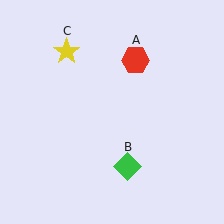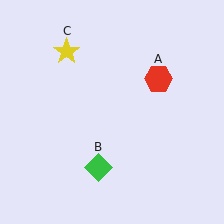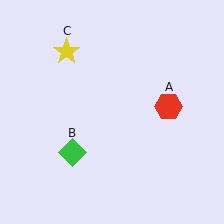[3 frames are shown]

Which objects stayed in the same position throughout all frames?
Yellow star (object C) remained stationary.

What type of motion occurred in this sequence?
The red hexagon (object A), green diamond (object B) rotated clockwise around the center of the scene.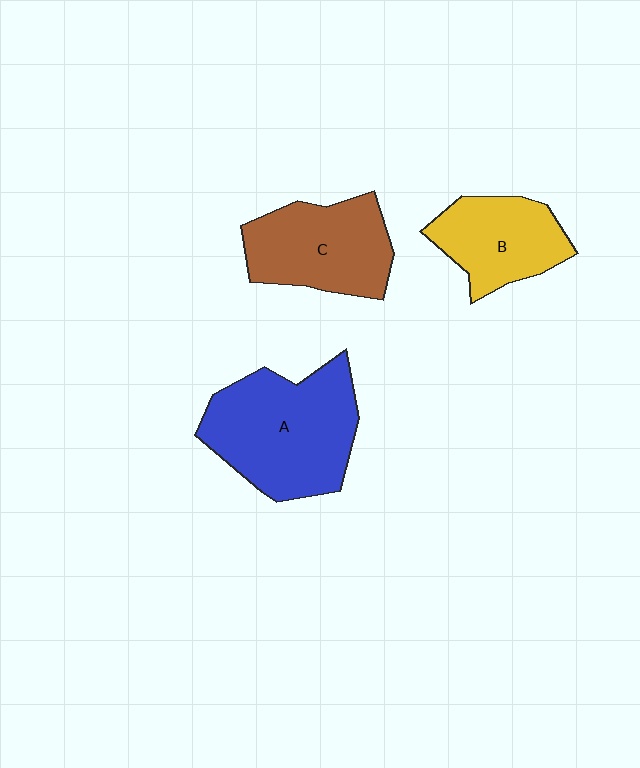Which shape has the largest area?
Shape A (blue).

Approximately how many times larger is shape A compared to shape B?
Approximately 1.6 times.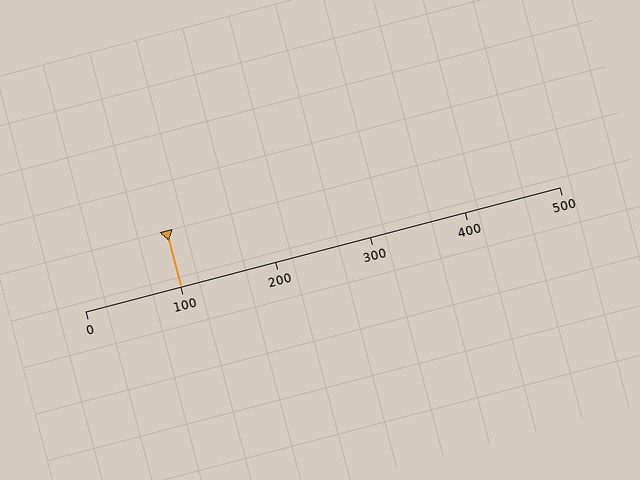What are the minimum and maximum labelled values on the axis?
The axis runs from 0 to 500.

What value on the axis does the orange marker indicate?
The marker indicates approximately 100.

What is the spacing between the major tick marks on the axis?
The major ticks are spaced 100 apart.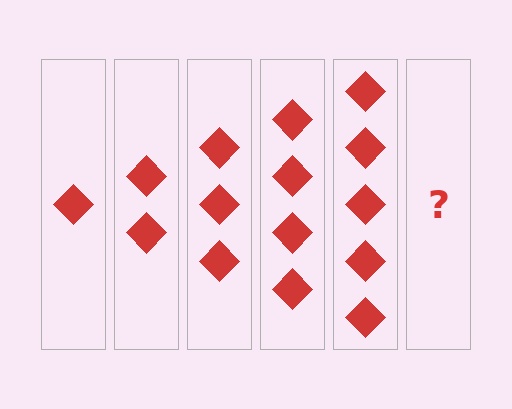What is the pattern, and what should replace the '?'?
The pattern is that each step adds one more diamond. The '?' should be 6 diamonds.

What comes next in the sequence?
The next element should be 6 diamonds.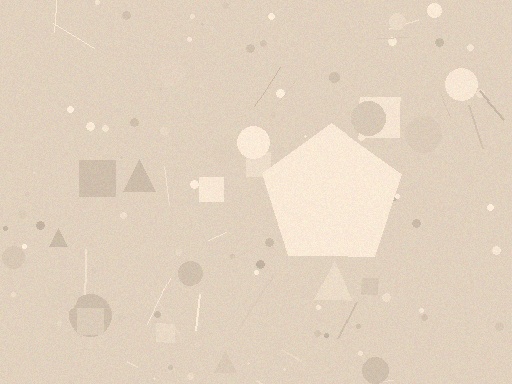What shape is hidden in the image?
A pentagon is hidden in the image.